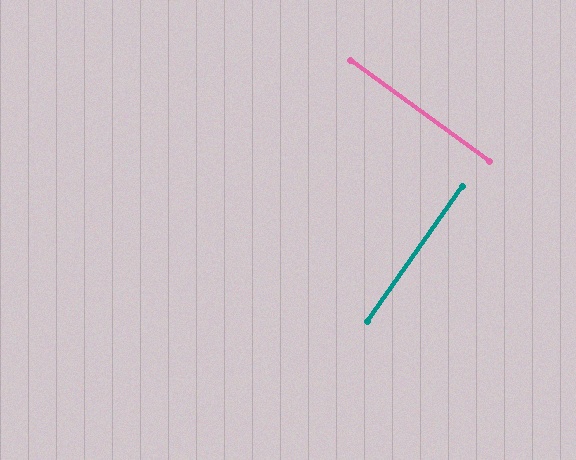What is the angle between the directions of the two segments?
Approximately 89 degrees.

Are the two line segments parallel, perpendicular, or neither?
Perpendicular — they meet at approximately 89°.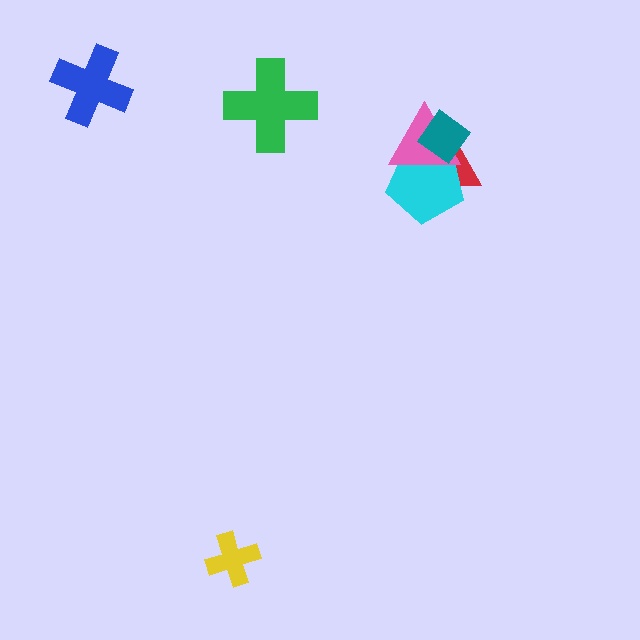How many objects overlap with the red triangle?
3 objects overlap with the red triangle.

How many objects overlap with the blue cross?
0 objects overlap with the blue cross.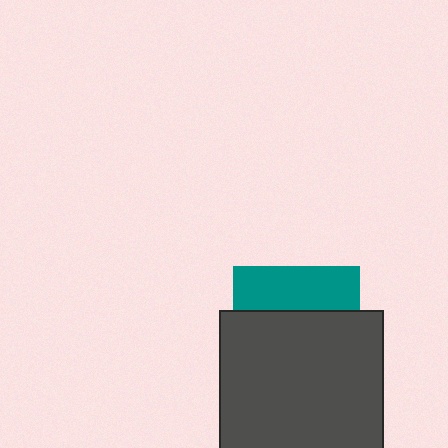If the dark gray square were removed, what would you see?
You would see the complete teal square.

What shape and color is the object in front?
The object in front is a dark gray square.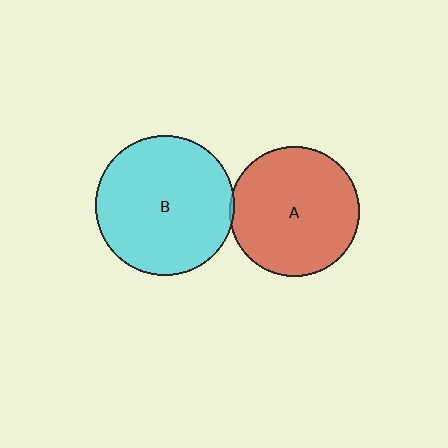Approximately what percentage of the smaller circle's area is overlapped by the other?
Approximately 5%.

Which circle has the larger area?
Circle B (cyan).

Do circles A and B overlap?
Yes.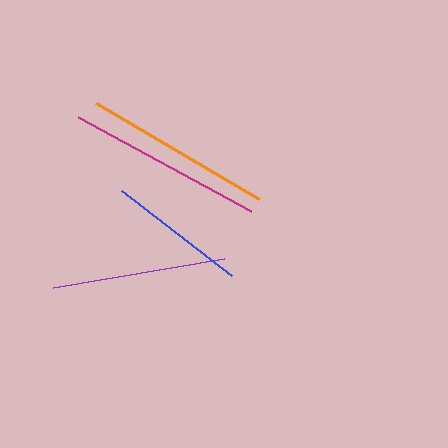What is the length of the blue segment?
The blue segment is approximately 140 pixels long.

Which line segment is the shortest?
The blue line is the shortest at approximately 140 pixels.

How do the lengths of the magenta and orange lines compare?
The magenta and orange lines are approximately the same length.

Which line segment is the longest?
The magenta line is the longest at approximately 196 pixels.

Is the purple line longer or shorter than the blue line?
The purple line is longer than the blue line.